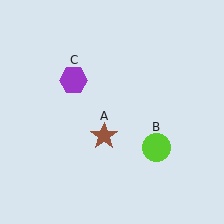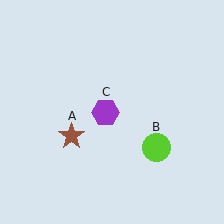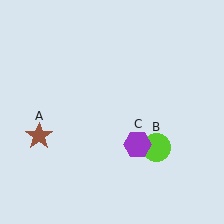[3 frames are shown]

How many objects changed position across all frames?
2 objects changed position: brown star (object A), purple hexagon (object C).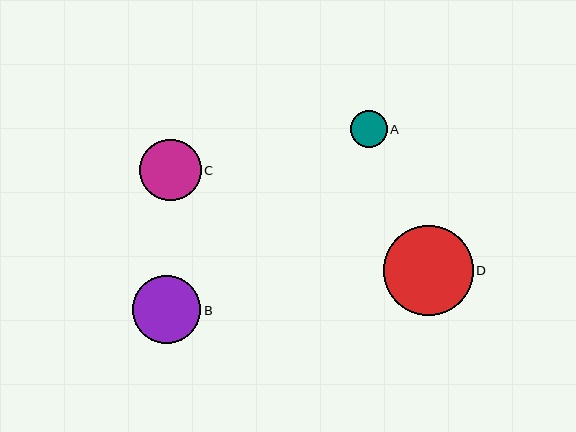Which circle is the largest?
Circle D is the largest with a size of approximately 90 pixels.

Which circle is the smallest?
Circle A is the smallest with a size of approximately 37 pixels.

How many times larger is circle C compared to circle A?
Circle C is approximately 1.7 times the size of circle A.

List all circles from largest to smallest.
From largest to smallest: D, B, C, A.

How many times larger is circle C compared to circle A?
Circle C is approximately 1.7 times the size of circle A.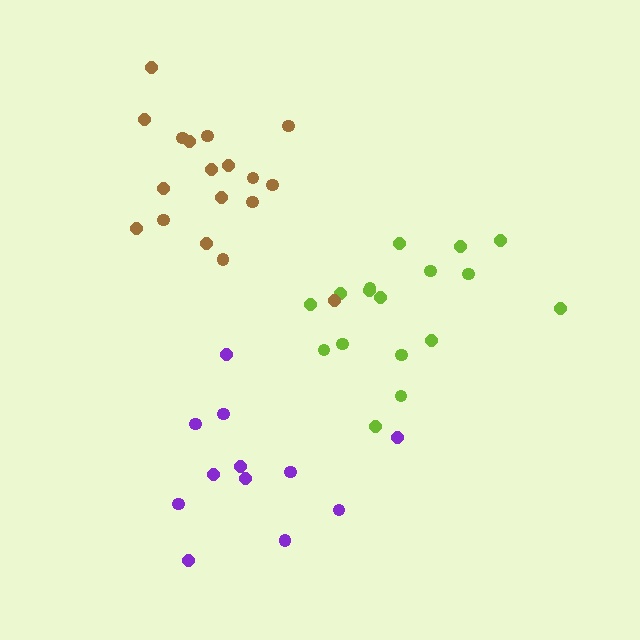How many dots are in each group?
Group 1: 17 dots, Group 2: 12 dots, Group 3: 18 dots (47 total).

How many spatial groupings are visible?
There are 3 spatial groupings.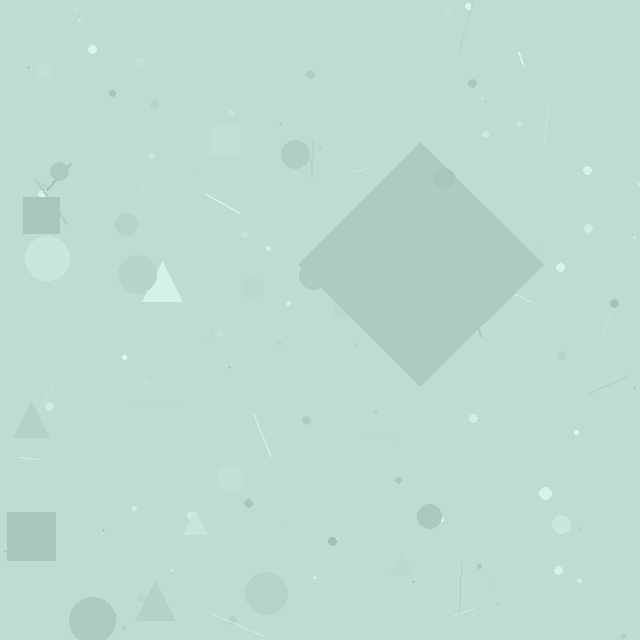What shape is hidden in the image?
A diamond is hidden in the image.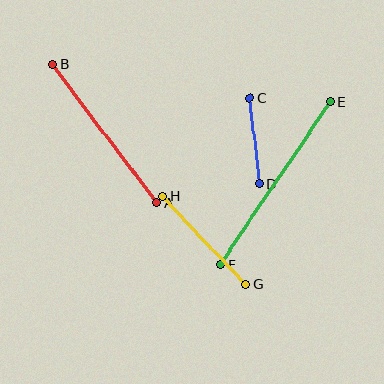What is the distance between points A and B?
The distance is approximately 173 pixels.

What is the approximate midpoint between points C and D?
The midpoint is at approximately (254, 141) pixels.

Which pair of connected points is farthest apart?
Points E and F are farthest apart.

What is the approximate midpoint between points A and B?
The midpoint is at approximately (105, 134) pixels.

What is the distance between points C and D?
The distance is approximately 87 pixels.